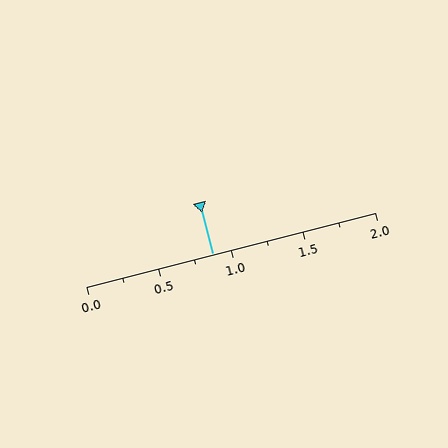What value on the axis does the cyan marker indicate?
The marker indicates approximately 0.88.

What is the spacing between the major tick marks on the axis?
The major ticks are spaced 0.5 apart.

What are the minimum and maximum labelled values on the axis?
The axis runs from 0.0 to 2.0.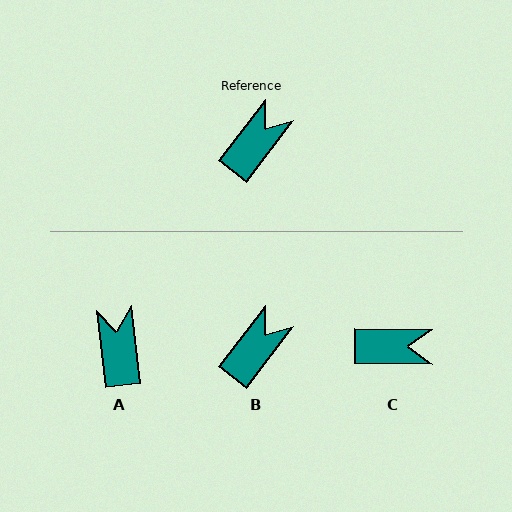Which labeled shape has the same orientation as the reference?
B.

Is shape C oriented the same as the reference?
No, it is off by about 53 degrees.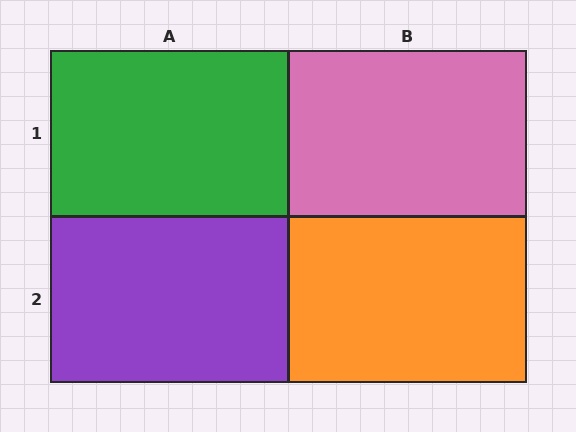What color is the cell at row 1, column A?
Green.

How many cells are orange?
1 cell is orange.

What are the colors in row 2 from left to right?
Purple, orange.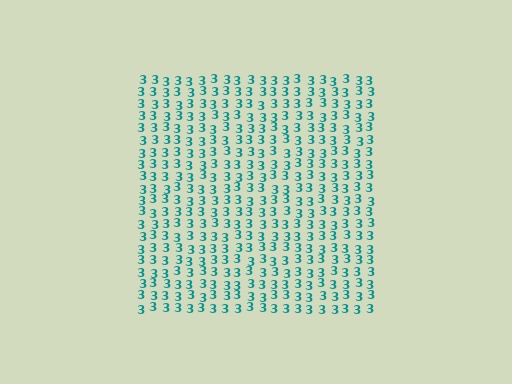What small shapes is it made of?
It is made of small digit 3's.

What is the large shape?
The large shape is a square.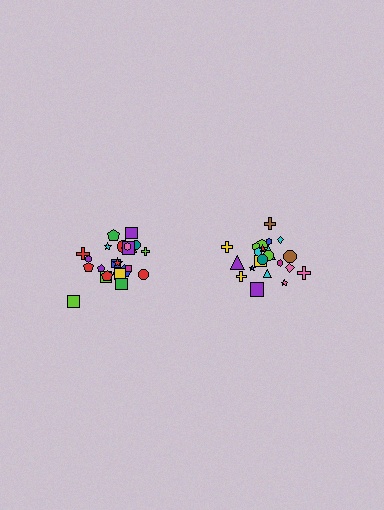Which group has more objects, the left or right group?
The left group.